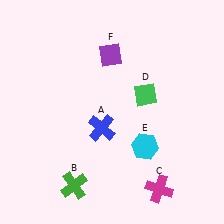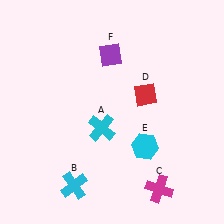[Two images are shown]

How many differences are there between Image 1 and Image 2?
There are 3 differences between the two images.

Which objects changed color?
A changed from blue to cyan. B changed from green to cyan. D changed from green to red.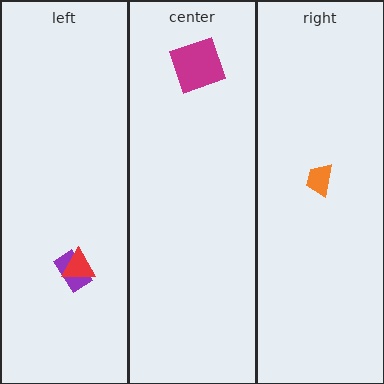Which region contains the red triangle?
The left region.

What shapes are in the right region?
The orange trapezoid.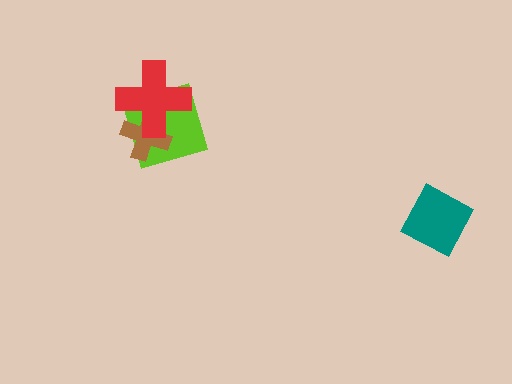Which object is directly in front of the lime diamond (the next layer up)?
The brown cross is directly in front of the lime diamond.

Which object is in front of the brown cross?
The red cross is in front of the brown cross.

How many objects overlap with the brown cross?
2 objects overlap with the brown cross.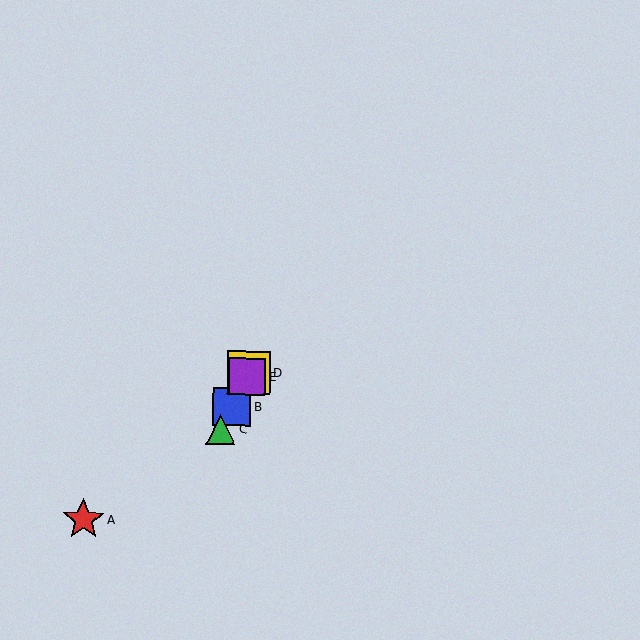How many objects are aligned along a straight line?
4 objects (B, C, D, E) are aligned along a straight line.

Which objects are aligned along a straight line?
Objects B, C, D, E are aligned along a straight line.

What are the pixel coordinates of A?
Object A is at (83, 520).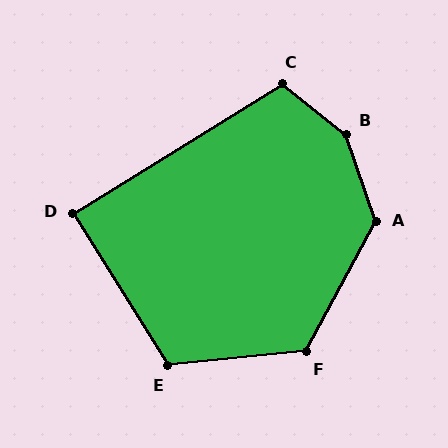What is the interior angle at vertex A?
Approximately 133 degrees (obtuse).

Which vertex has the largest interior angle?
B, at approximately 147 degrees.